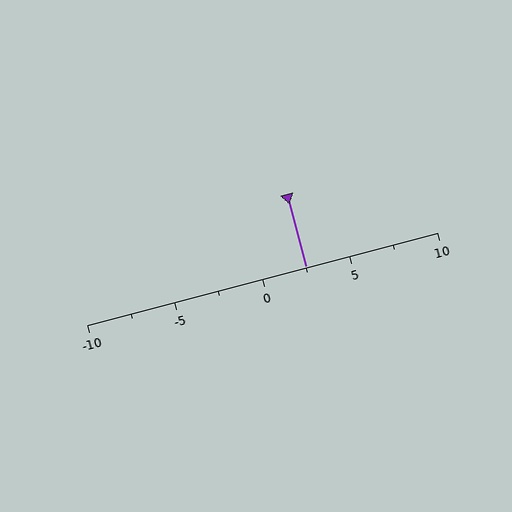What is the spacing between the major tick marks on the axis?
The major ticks are spaced 5 apart.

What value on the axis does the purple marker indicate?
The marker indicates approximately 2.5.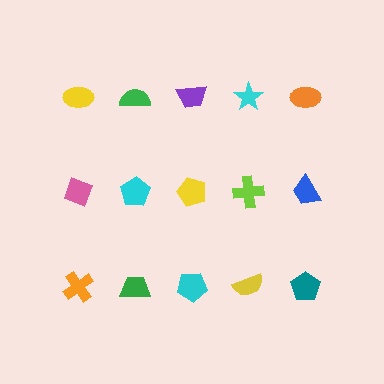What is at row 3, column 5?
A teal pentagon.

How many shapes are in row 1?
5 shapes.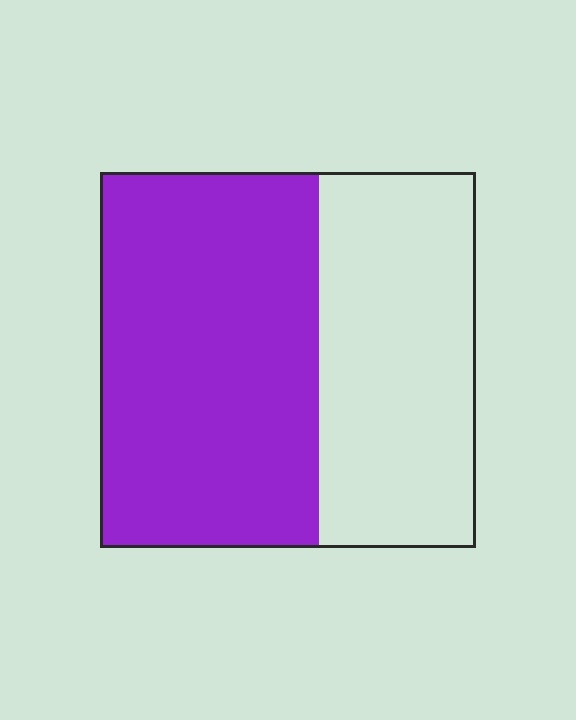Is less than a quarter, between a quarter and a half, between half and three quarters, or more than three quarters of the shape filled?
Between half and three quarters.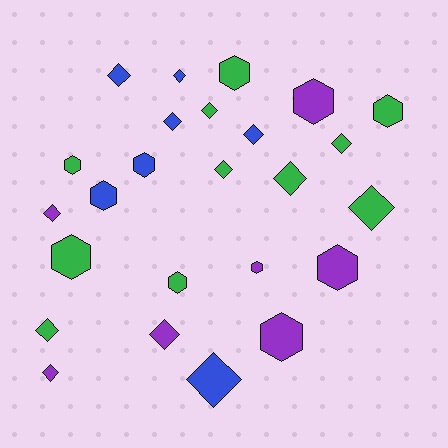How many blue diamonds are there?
There are 5 blue diamonds.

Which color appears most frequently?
Green, with 11 objects.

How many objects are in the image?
There are 25 objects.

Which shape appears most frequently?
Diamond, with 14 objects.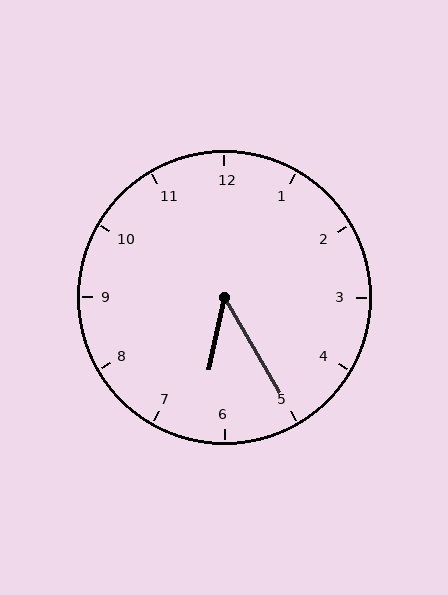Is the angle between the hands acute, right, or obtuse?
It is acute.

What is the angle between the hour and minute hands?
Approximately 42 degrees.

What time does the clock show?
6:25.